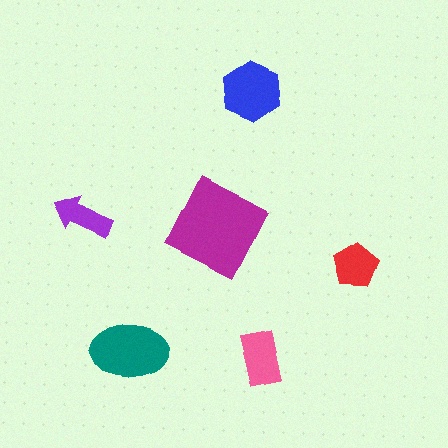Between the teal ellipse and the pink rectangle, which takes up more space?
The teal ellipse.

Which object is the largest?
The magenta diamond.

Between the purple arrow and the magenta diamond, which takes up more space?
The magenta diamond.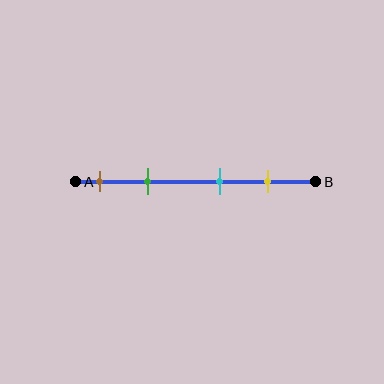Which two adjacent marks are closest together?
The brown and green marks are the closest adjacent pair.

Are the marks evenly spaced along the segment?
No, the marks are not evenly spaced.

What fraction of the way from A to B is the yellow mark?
The yellow mark is approximately 80% (0.8) of the way from A to B.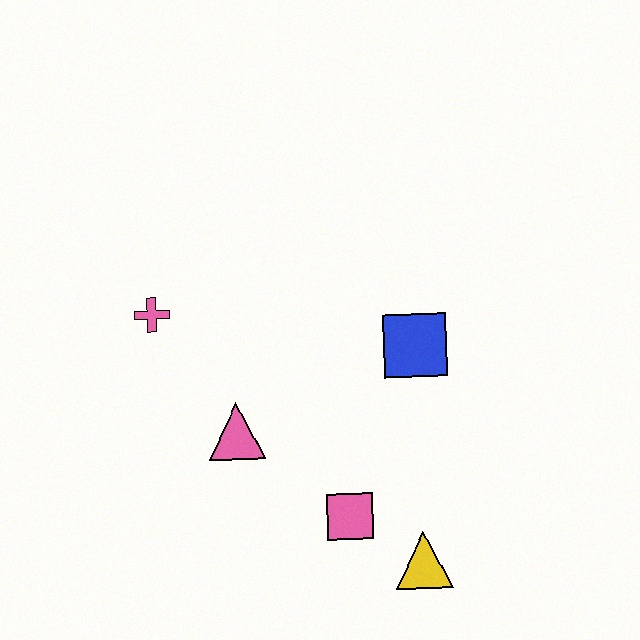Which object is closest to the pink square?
The yellow triangle is closest to the pink square.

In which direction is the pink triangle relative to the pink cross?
The pink triangle is below the pink cross.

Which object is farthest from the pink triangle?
The yellow triangle is farthest from the pink triangle.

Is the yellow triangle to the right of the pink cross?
Yes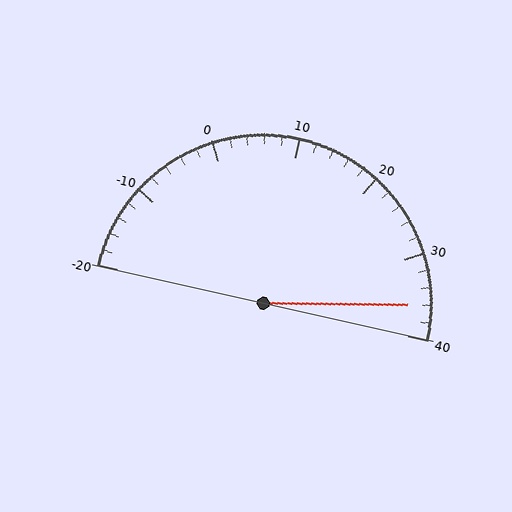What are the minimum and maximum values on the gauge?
The gauge ranges from -20 to 40.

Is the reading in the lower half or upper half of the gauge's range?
The reading is in the upper half of the range (-20 to 40).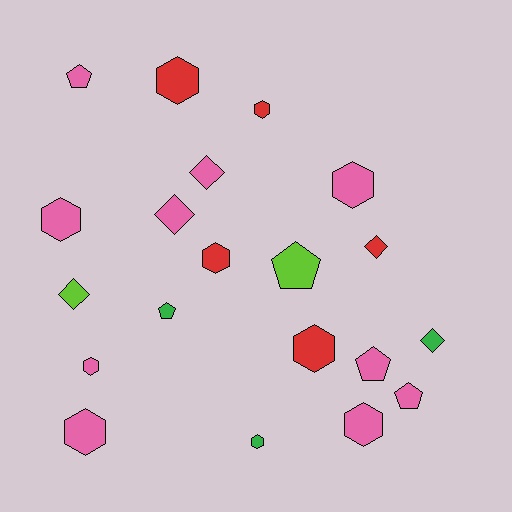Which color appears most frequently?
Pink, with 10 objects.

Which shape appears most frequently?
Hexagon, with 10 objects.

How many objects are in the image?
There are 20 objects.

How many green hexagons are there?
There is 1 green hexagon.